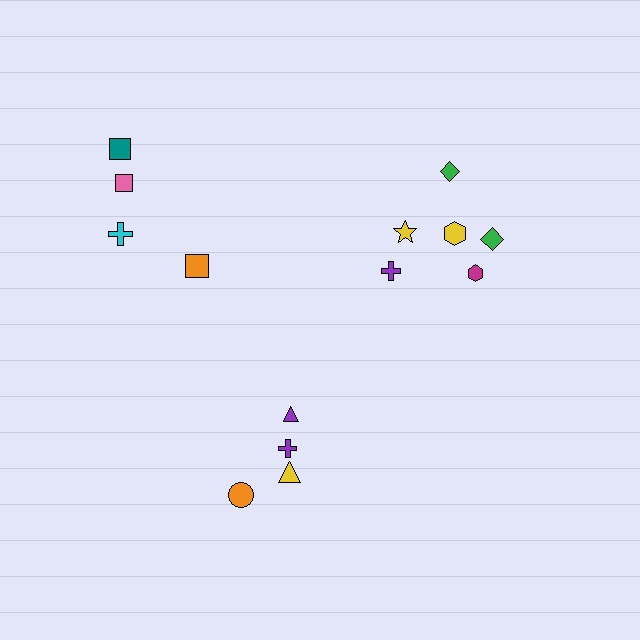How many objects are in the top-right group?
There are 6 objects.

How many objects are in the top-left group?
There are 4 objects.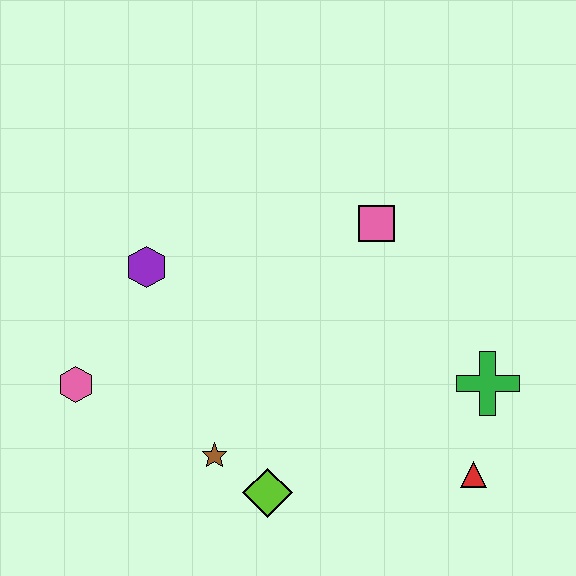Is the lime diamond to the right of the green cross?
No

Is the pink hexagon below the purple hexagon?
Yes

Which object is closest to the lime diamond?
The brown star is closest to the lime diamond.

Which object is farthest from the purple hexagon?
The red triangle is farthest from the purple hexagon.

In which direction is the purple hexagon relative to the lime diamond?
The purple hexagon is above the lime diamond.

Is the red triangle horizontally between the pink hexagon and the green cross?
Yes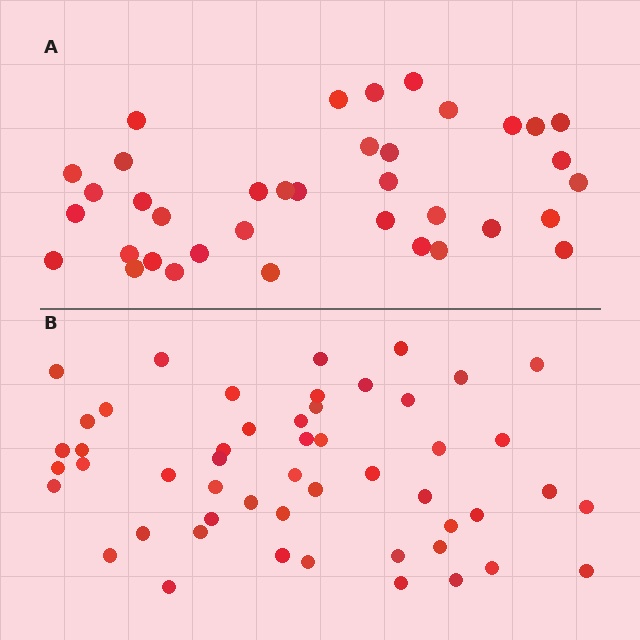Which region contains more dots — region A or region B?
Region B (the bottom region) has more dots.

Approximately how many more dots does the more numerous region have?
Region B has approximately 15 more dots than region A.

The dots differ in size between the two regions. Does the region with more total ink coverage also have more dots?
No. Region A has more total ink coverage because its dots are larger, but region B actually contains more individual dots. Total area can be misleading — the number of items is what matters here.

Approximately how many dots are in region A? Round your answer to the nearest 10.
About 40 dots. (The exact count is 37, which rounds to 40.)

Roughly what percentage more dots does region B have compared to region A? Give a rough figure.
About 40% more.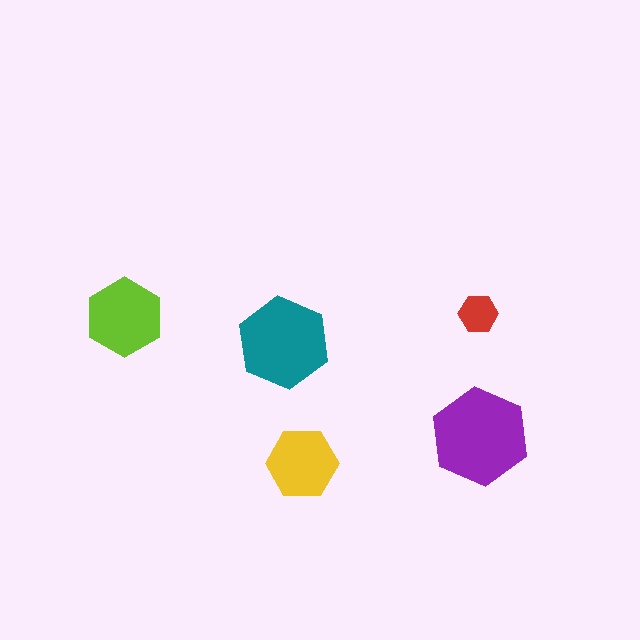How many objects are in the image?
There are 5 objects in the image.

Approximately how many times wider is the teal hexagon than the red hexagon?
About 2.5 times wider.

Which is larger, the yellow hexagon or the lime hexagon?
The lime one.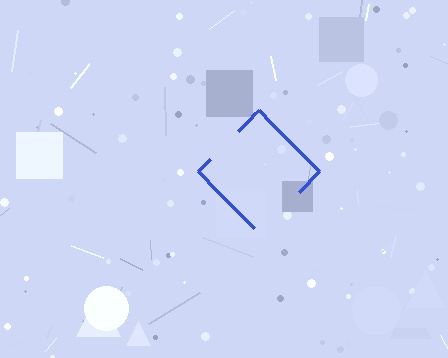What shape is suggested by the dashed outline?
The dashed outline suggests a diamond.